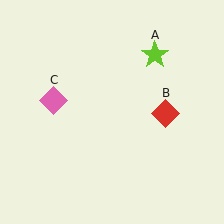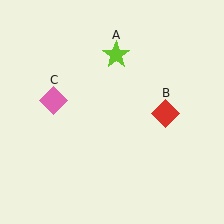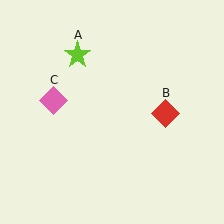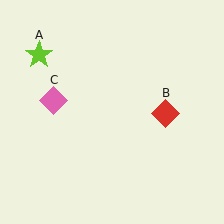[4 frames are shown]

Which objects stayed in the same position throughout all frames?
Red diamond (object B) and pink diamond (object C) remained stationary.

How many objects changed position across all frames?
1 object changed position: lime star (object A).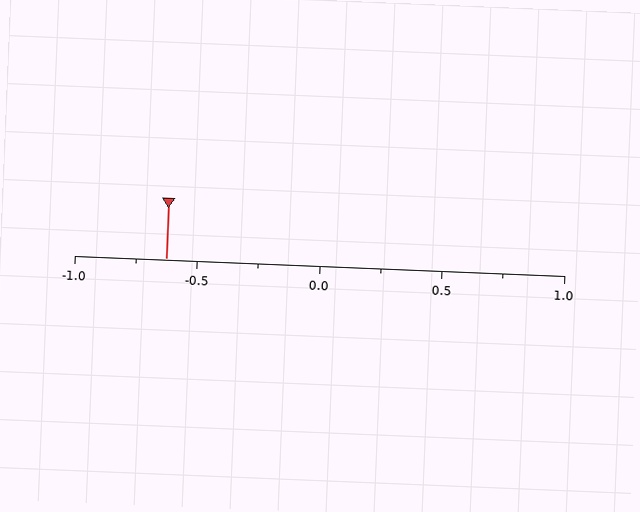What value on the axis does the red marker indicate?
The marker indicates approximately -0.62.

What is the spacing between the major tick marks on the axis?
The major ticks are spaced 0.5 apart.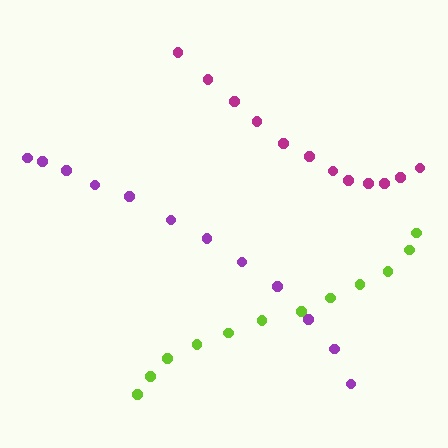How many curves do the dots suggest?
There are 3 distinct paths.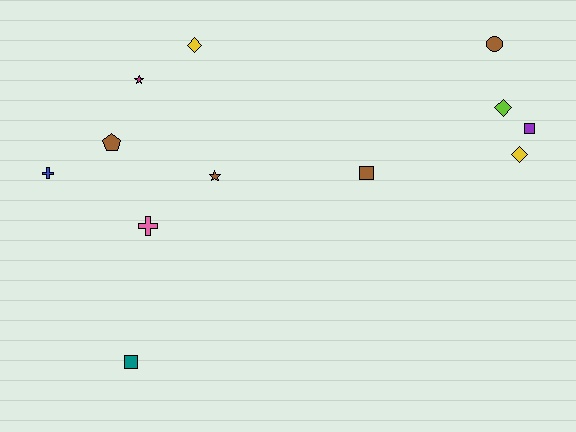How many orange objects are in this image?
There are no orange objects.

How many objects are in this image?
There are 12 objects.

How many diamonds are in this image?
There are 3 diamonds.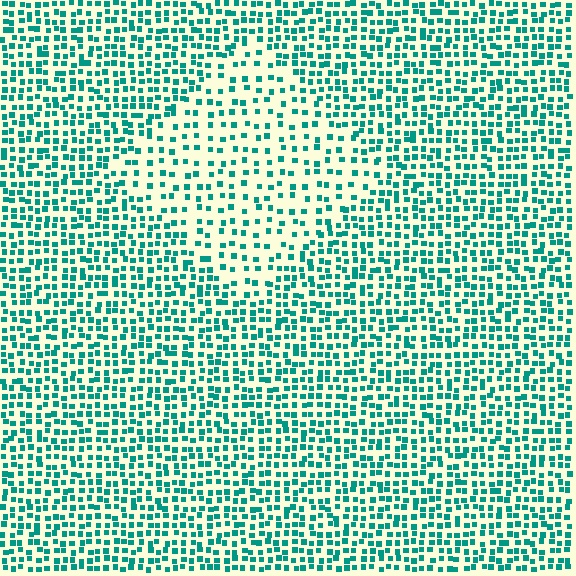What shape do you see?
I see a diamond.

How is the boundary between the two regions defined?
The boundary is defined by a change in element density (approximately 2.0x ratio). All elements are the same color, size, and shape.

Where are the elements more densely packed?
The elements are more densely packed outside the diamond boundary.